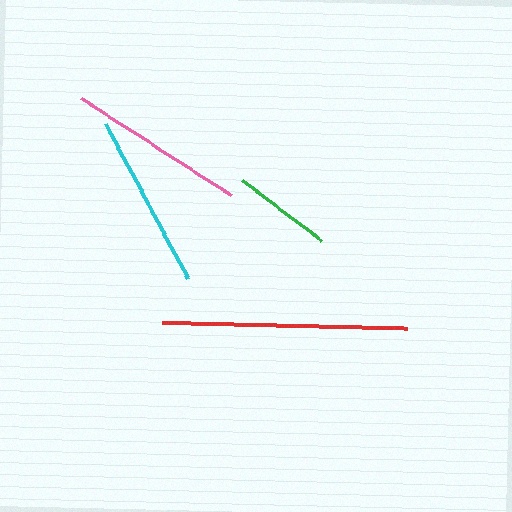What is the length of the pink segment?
The pink segment is approximately 179 pixels long.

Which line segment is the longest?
The red line is the longest at approximately 245 pixels.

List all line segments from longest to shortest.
From longest to shortest: red, pink, cyan, green.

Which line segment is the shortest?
The green line is the shortest at approximately 100 pixels.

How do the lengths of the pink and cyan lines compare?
The pink and cyan lines are approximately the same length.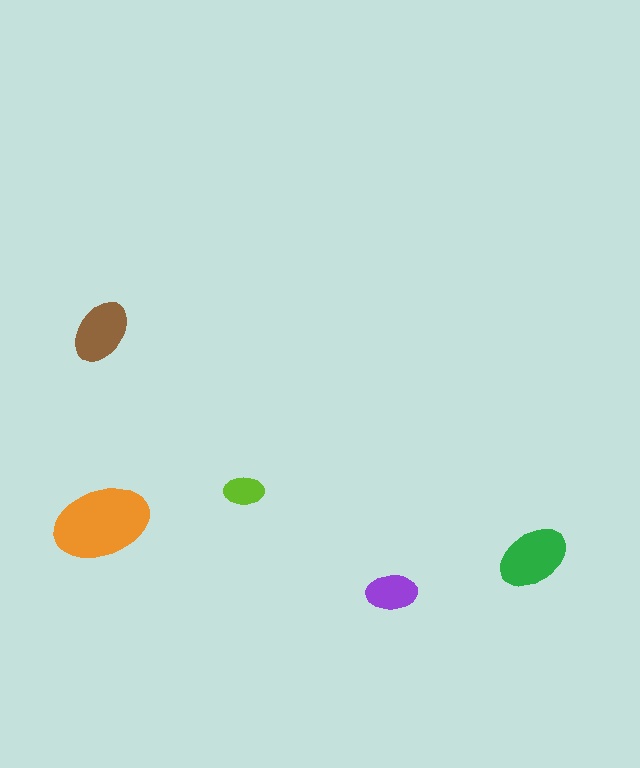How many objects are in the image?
There are 5 objects in the image.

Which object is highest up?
The brown ellipse is topmost.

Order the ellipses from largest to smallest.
the orange one, the green one, the brown one, the purple one, the lime one.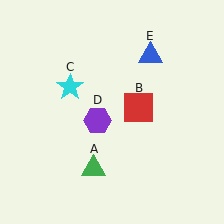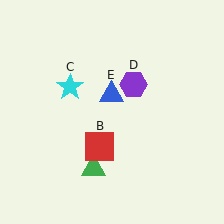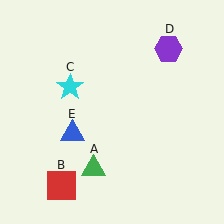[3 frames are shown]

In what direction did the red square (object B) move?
The red square (object B) moved down and to the left.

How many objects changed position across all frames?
3 objects changed position: red square (object B), purple hexagon (object D), blue triangle (object E).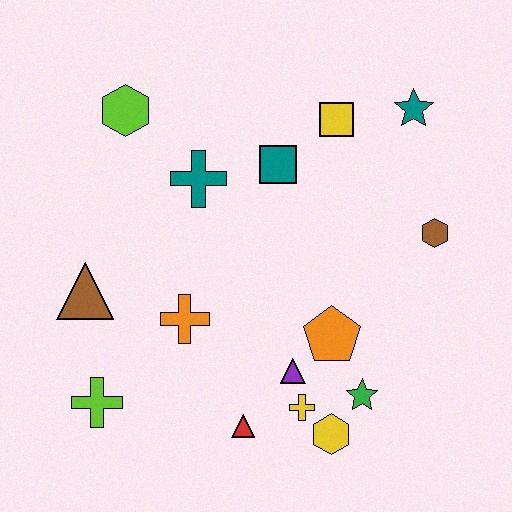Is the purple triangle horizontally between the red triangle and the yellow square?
Yes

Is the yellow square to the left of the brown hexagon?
Yes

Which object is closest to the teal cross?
The teal square is closest to the teal cross.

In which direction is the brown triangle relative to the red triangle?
The brown triangle is to the left of the red triangle.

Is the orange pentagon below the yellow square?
Yes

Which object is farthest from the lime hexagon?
The yellow hexagon is farthest from the lime hexagon.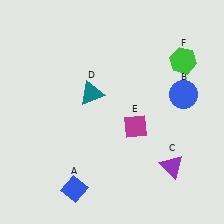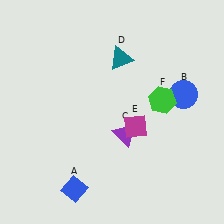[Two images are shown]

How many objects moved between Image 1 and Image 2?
3 objects moved between the two images.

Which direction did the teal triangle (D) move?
The teal triangle (D) moved up.